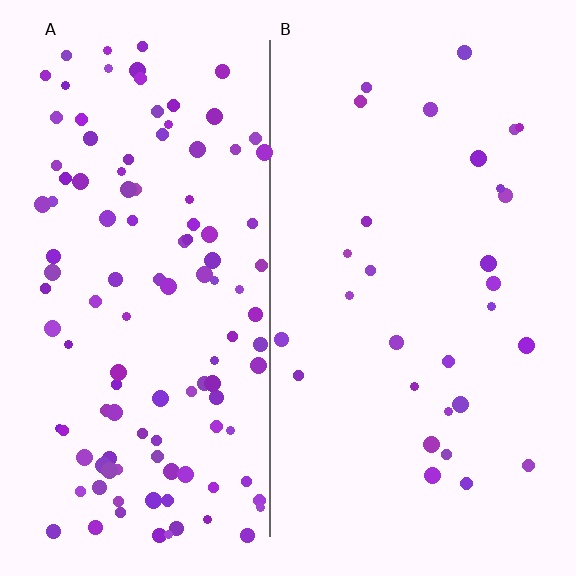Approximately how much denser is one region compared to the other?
Approximately 3.9× — region A over region B.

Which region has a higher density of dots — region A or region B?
A (the left).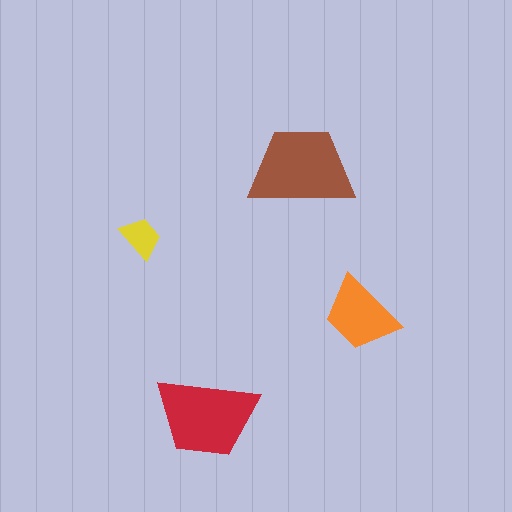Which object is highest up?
The brown trapezoid is topmost.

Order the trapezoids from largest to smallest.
the brown one, the red one, the orange one, the yellow one.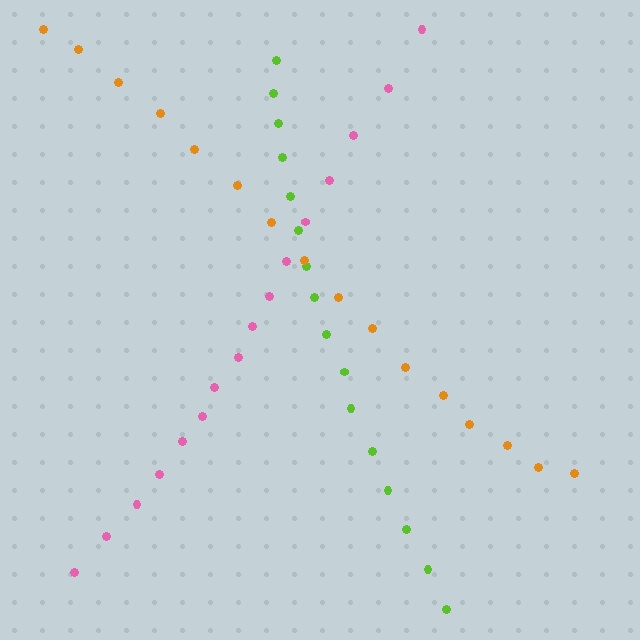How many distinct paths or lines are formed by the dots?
There are 3 distinct paths.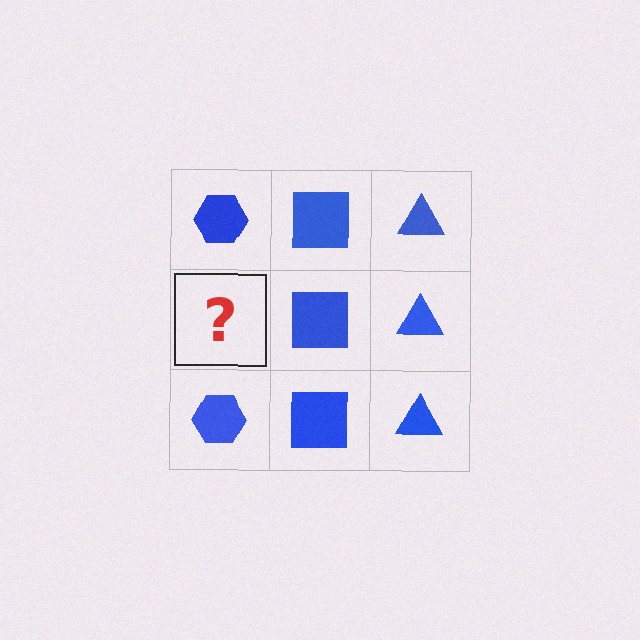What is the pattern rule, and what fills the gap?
The rule is that each column has a consistent shape. The gap should be filled with a blue hexagon.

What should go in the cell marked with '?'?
The missing cell should contain a blue hexagon.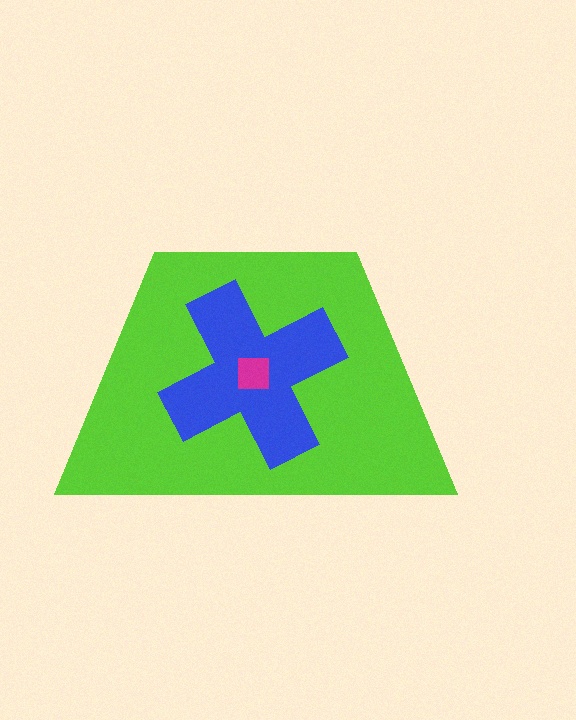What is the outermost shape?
The lime trapezoid.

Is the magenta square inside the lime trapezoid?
Yes.